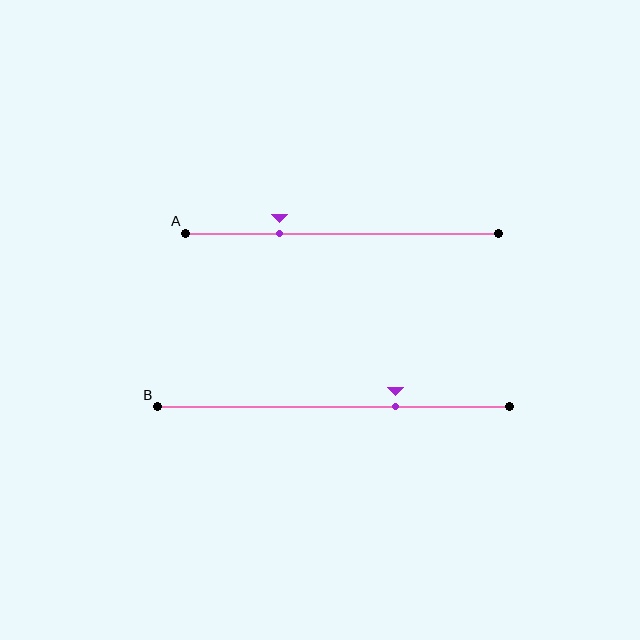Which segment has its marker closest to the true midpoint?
Segment B has its marker closest to the true midpoint.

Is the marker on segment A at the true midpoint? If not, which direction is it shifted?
No, the marker on segment A is shifted to the left by about 20% of the segment length.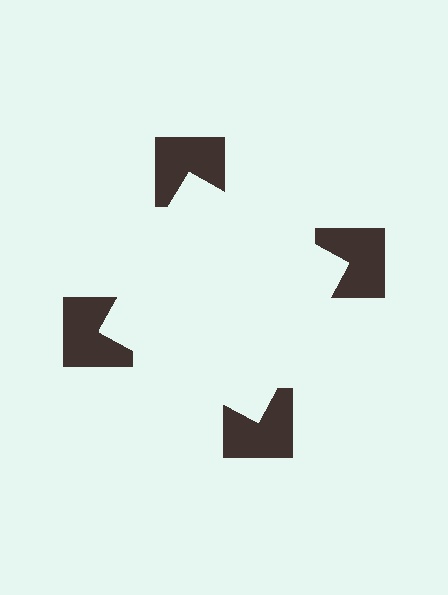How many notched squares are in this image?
There are 4 — one at each vertex of the illusory square.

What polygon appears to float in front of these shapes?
An illusory square — its edges are inferred from the aligned wedge cuts in the notched squares, not physically drawn.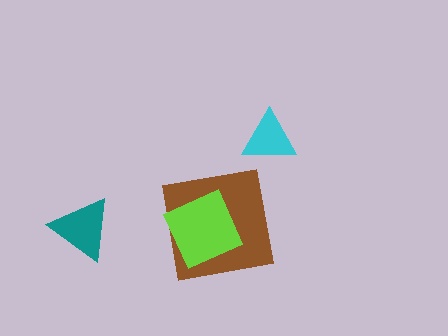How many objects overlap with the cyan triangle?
0 objects overlap with the cyan triangle.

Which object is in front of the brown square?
The lime square is in front of the brown square.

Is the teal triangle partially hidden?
No, no other shape covers it.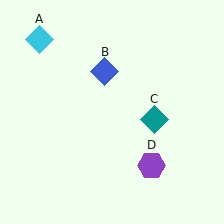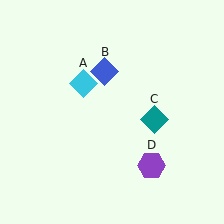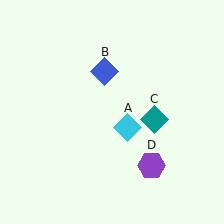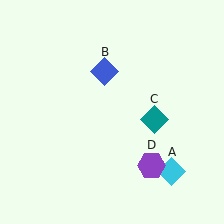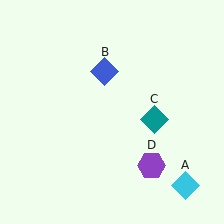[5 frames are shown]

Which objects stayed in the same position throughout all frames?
Blue diamond (object B) and teal diamond (object C) and purple hexagon (object D) remained stationary.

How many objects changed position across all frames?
1 object changed position: cyan diamond (object A).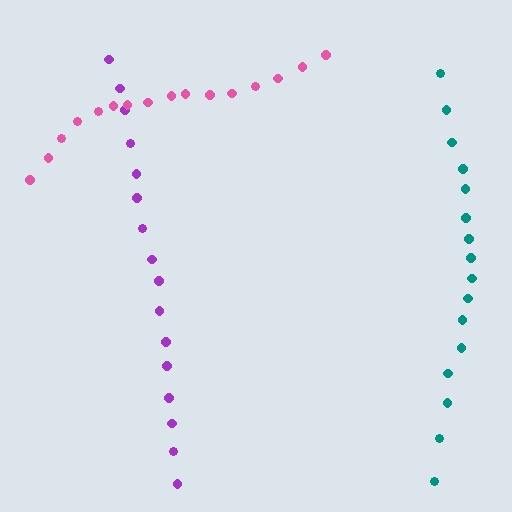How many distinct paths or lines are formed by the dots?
There are 3 distinct paths.